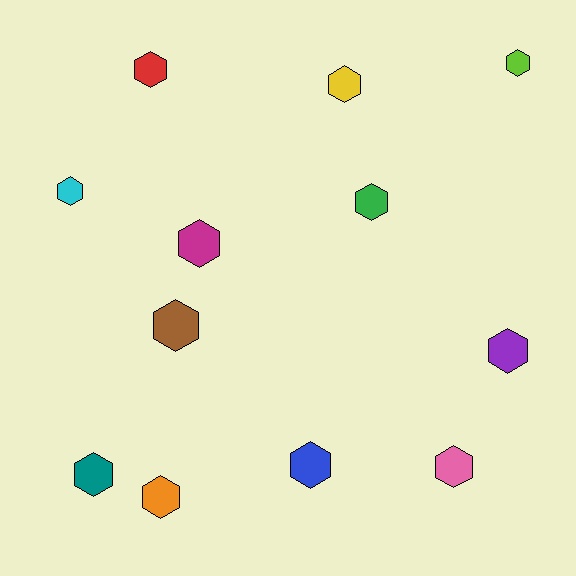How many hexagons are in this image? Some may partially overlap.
There are 12 hexagons.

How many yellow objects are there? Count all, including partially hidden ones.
There is 1 yellow object.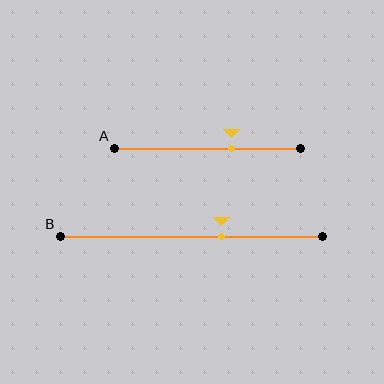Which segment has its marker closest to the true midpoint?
Segment B has its marker closest to the true midpoint.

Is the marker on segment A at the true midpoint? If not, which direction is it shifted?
No, the marker on segment A is shifted to the right by about 13% of the segment length.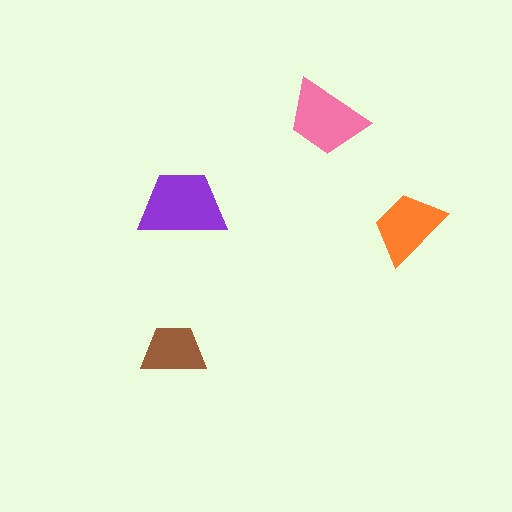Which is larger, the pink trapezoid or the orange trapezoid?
The pink one.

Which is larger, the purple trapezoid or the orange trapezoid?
The purple one.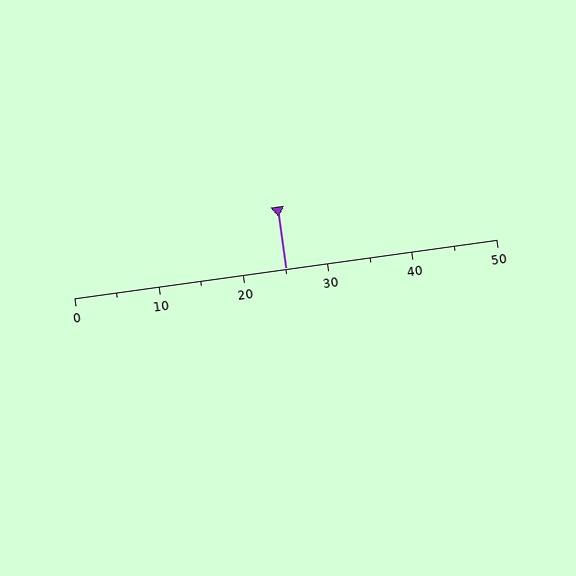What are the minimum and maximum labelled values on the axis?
The axis runs from 0 to 50.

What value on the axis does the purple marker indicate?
The marker indicates approximately 25.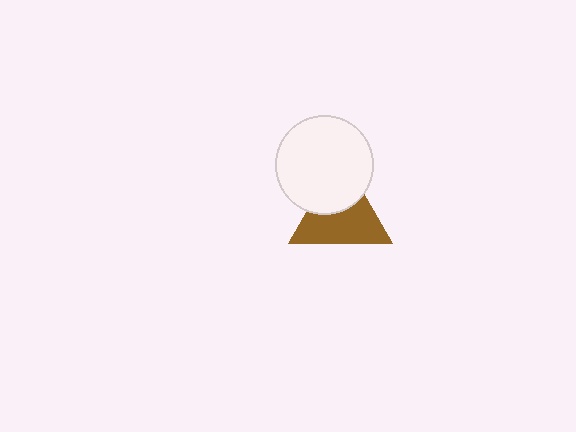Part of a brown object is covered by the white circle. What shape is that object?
It is a triangle.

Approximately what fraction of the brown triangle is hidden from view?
Roughly 39% of the brown triangle is hidden behind the white circle.